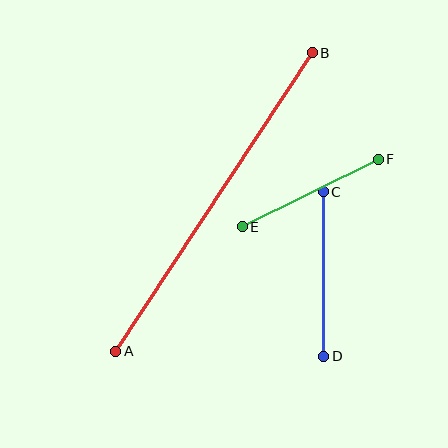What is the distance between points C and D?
The distance is approximately 164 pixels.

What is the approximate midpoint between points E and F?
The midpoint is at approximately (310, 193) pixels.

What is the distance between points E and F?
The distance is approximately 152 pixels.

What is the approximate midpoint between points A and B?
The midpoint is at approximately (214, 202) pixels.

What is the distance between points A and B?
The distance is approximately 357 pixels.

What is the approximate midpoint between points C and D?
The midpoint is at approximately (324, 274) pixels.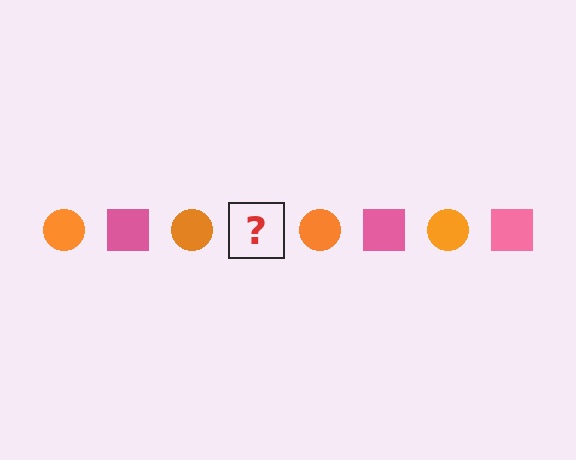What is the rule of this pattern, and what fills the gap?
The rule is that the pattern alternates between orange circle and pink square. The gap should be filled with a pink square.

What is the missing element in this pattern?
The missing element is a pink square.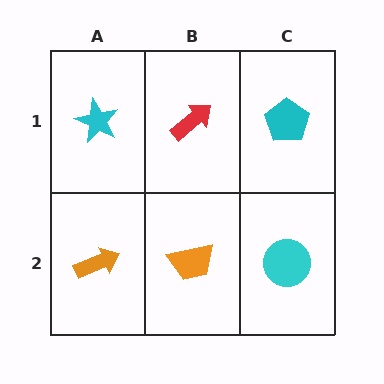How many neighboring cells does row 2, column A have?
2.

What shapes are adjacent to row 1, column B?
An orange trapezoid (row 2, column B), a cyan star (row 1, column A), a cyan pentagon (row 1, column C).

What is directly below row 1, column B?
An orange trapezoid.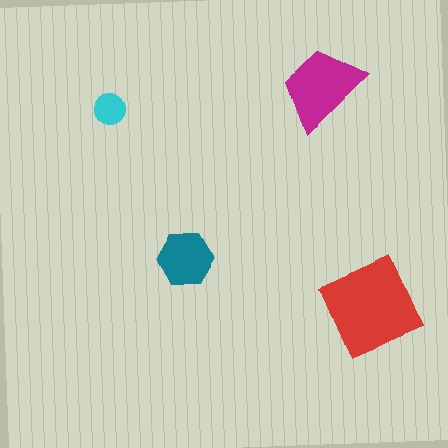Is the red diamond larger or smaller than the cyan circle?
Larger.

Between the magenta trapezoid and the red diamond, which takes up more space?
The red diamond.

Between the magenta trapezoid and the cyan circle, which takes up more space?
The magenta trapezoid.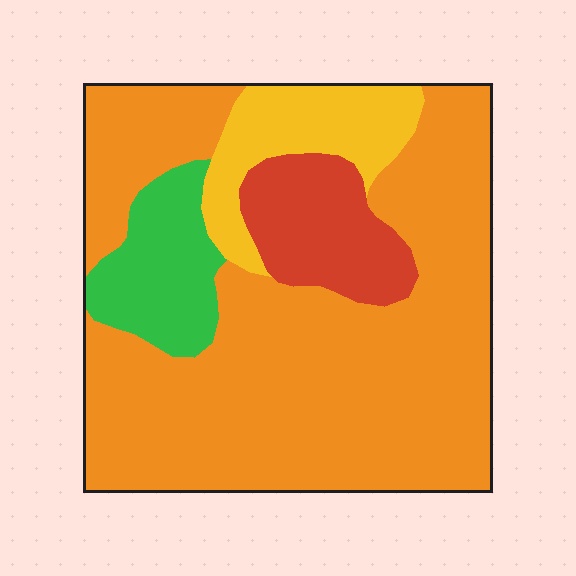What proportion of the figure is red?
Red covers 11% of the figure.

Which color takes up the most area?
Orange, at roughly 65%.